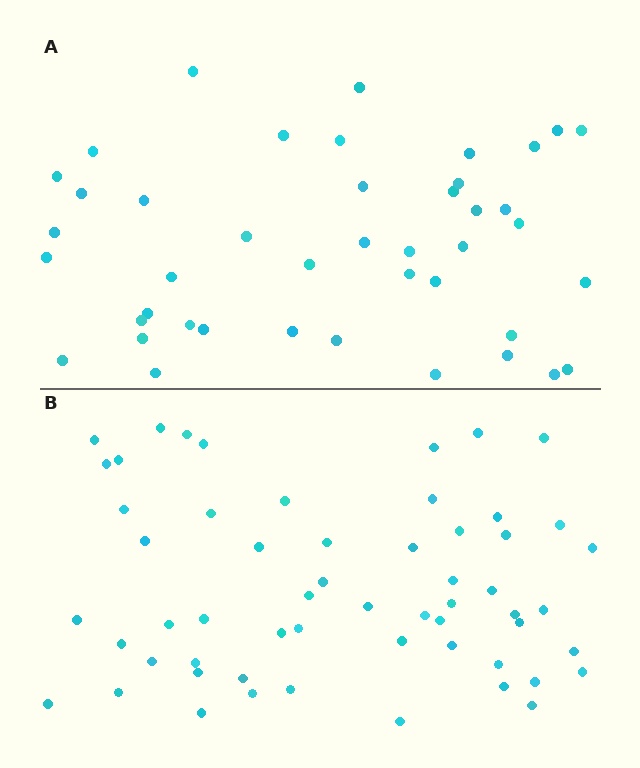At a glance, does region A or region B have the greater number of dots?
Region B (the bottom region) has more dots.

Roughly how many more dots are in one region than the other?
Region B has approximately 15 more dots than region A.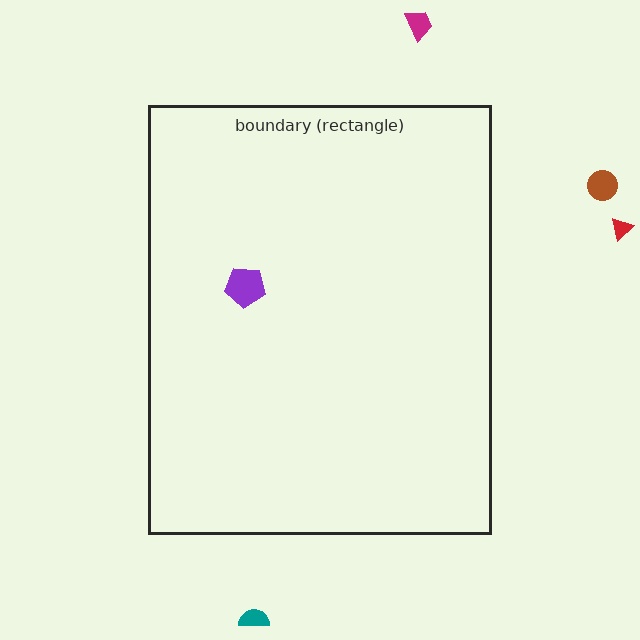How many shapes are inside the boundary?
1 inside, 4 outside.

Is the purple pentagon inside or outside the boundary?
Inside.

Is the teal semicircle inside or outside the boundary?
Outside.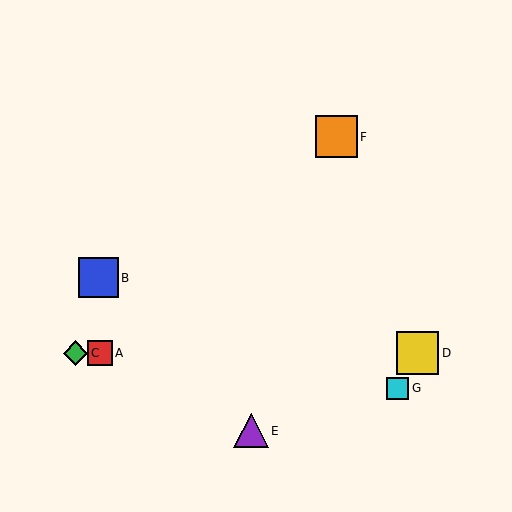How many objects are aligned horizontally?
3 objects (A, C, D) are aligned horizontally.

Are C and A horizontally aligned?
Yes, both are at y≈353.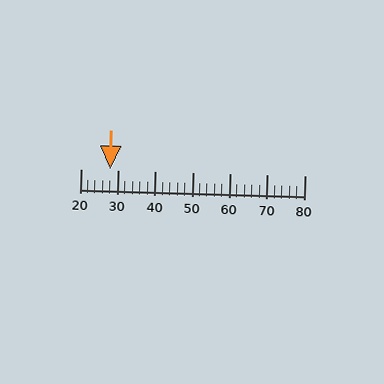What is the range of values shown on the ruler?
The ruler shows values from 20 to 80.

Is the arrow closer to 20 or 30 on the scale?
The arrow is closer to 30.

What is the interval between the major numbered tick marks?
The major tick marks are spaced 10 units apart.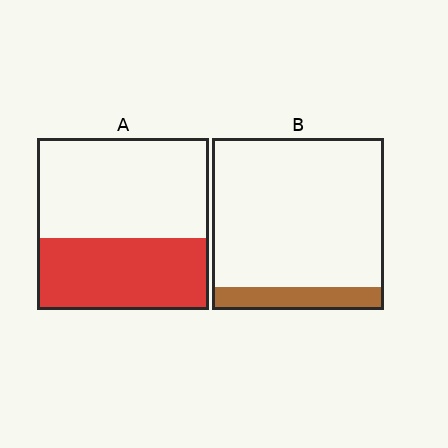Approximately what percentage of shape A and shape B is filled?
A is approximately 40% and B is approximately 15%.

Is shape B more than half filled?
No.